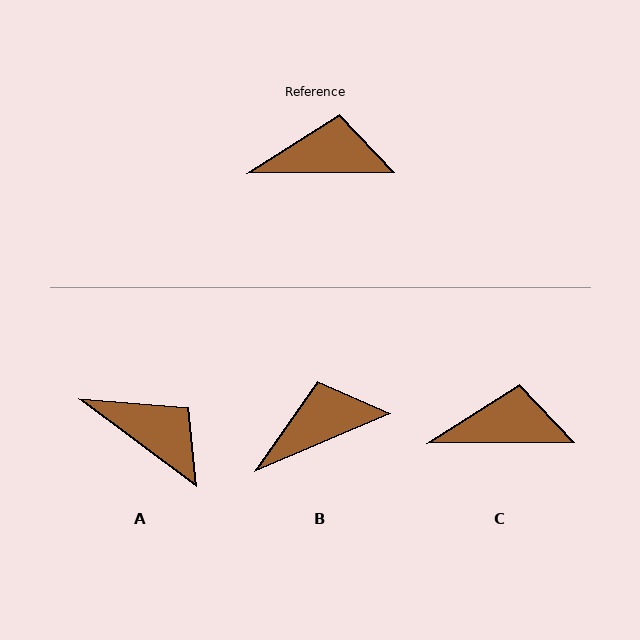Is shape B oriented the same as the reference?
No, it is off by about 23 degrees.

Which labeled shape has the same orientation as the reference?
C.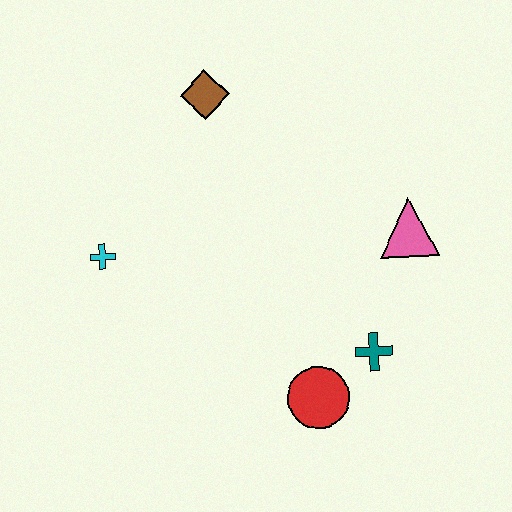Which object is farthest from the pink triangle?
The cyan cross is farthest from the pink triangle.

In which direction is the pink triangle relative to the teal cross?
The pink triangle is above the teal cross.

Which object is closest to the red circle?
The teal cross is closest to the red circle.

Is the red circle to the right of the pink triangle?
No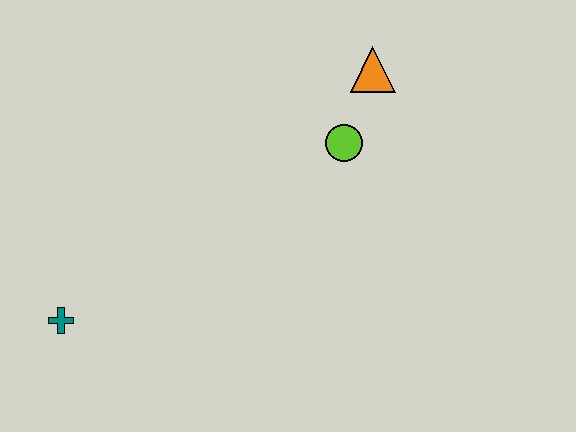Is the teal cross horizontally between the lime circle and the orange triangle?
No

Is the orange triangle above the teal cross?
Yes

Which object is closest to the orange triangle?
The lime circle is closest to the orange triangle.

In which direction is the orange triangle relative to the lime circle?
The orange triangle is above the lime circle.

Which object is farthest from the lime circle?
The teal cross is farthest from the lime circle.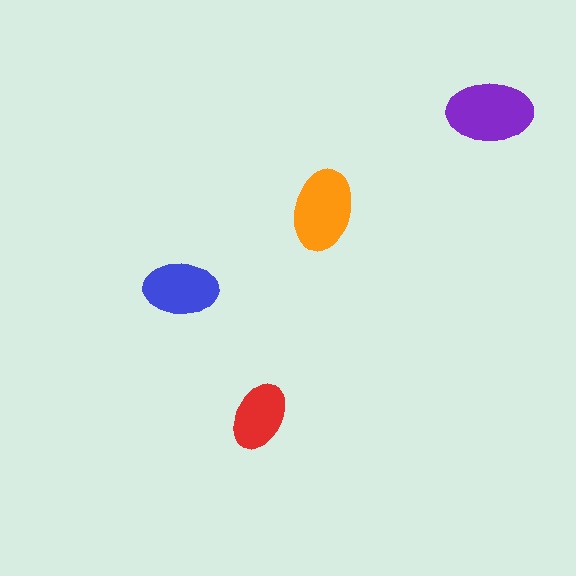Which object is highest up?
The purple ellipse is topmost.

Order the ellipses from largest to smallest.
the purple one, the orange one, the blue one, the red one.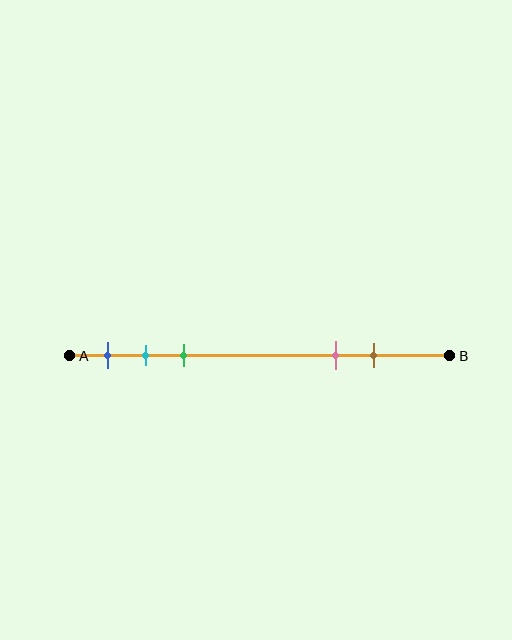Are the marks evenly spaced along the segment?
No, the marks are not evenly spaced.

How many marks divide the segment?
There are 5 marks dividing the segment.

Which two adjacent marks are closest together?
The cyan and green marks are the closest adjacent pair.